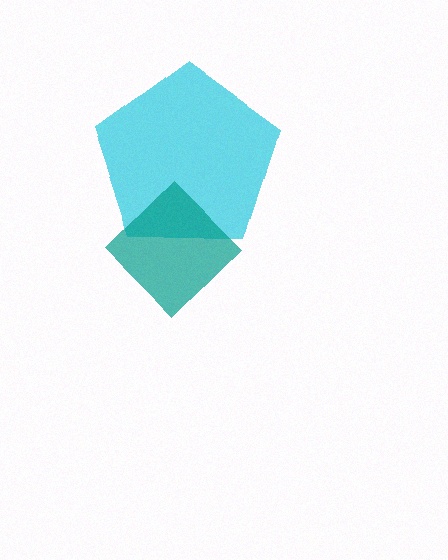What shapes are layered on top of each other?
The layered shapes are: a cyan pentagon, a teal diamond.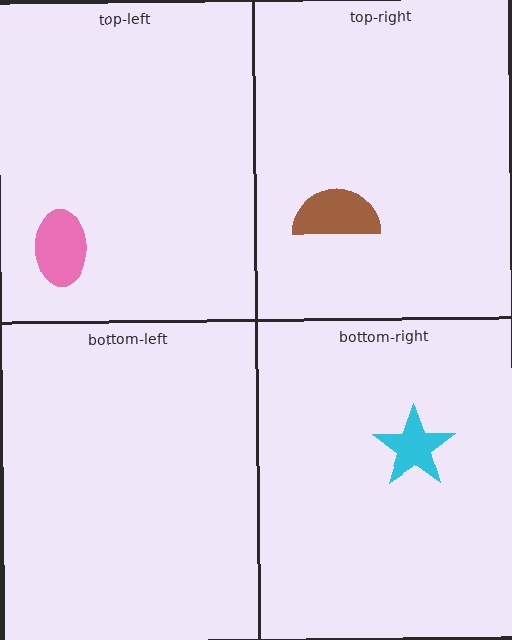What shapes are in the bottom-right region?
The cyan star.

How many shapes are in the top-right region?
1.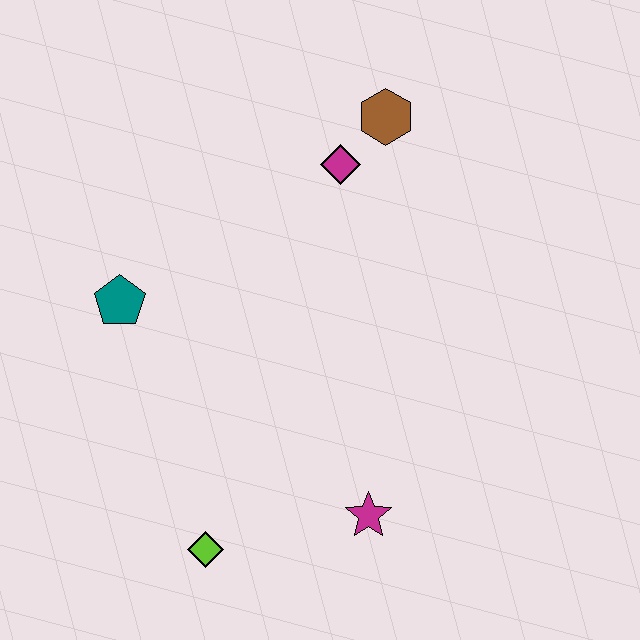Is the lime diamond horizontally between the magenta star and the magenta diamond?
No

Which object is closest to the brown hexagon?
The magenta diamond is closest to the brown hexagon.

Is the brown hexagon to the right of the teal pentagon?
Yes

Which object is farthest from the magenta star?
The brown hexagon is farthest from the magenta star.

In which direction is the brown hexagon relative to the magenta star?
The brown hexagon is above the magenta star.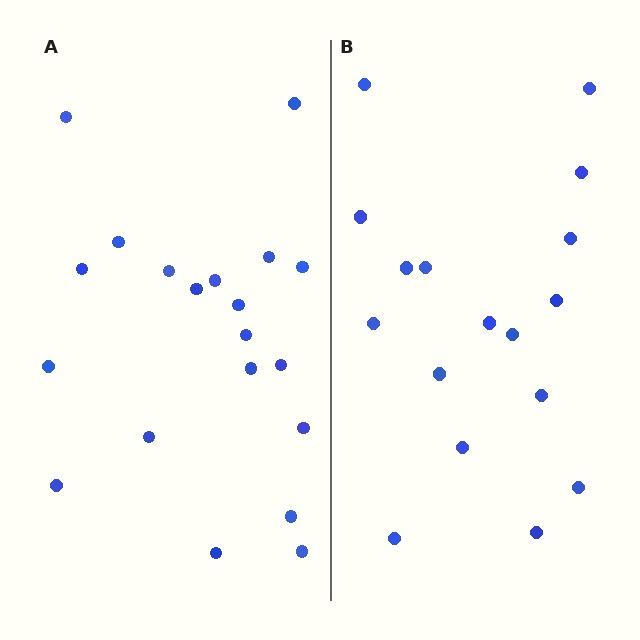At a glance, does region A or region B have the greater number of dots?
Region A (the left region) has more dots.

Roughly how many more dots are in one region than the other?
Region A has just a few more — roughly 2 or 3 more dots than region B.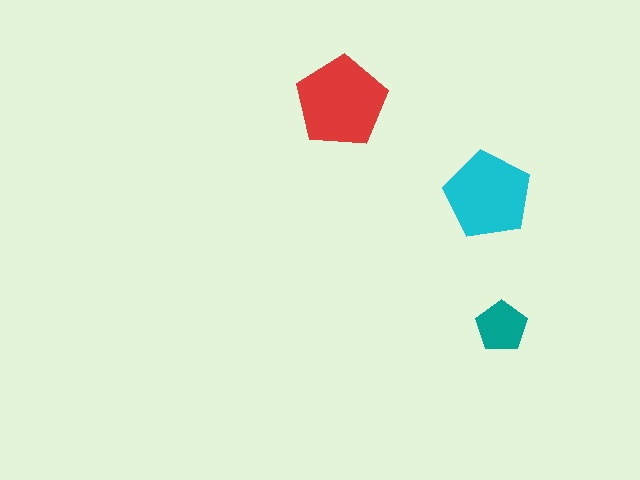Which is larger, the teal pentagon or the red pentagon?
The red one.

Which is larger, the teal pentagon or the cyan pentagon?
The cyan one.